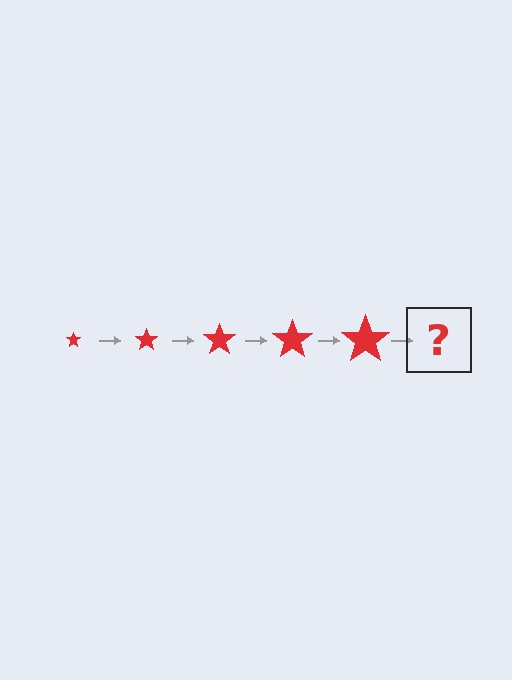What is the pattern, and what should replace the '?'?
The pattern is that the star gets progressively larger each step. The '?' should be a red star, larger than the previous one.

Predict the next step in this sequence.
The next step is a red star, larger than the previous one.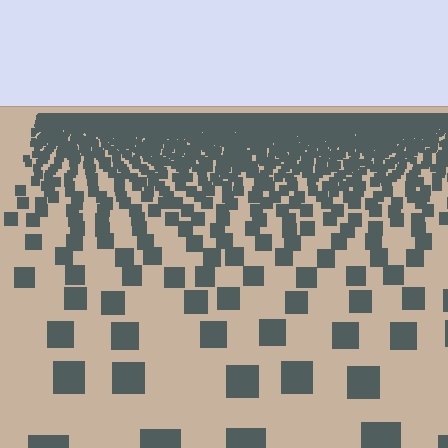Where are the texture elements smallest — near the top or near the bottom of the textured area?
Near the top.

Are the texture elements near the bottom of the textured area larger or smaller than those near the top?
Larger. Near the bottom, elements are closer to the viewer and appear at a bigger on-screen size.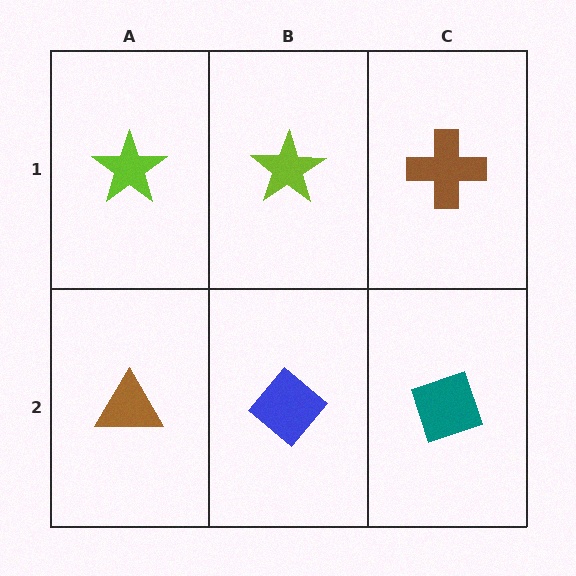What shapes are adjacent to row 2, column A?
A lime star (row 1, column A), a blue diamond (row 2, column B).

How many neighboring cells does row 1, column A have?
2.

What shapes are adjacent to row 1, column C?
A teal diamond (row 2, column C), a lime star (row 1, column B).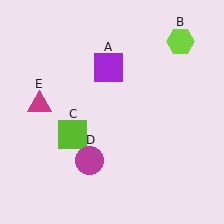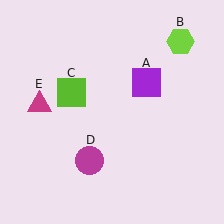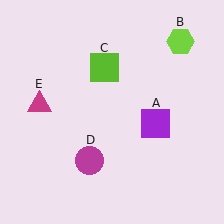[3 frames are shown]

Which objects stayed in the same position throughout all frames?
Lime hexagon (object B) and magenta circle (object D) and magenta triangle (object E) remained stationary.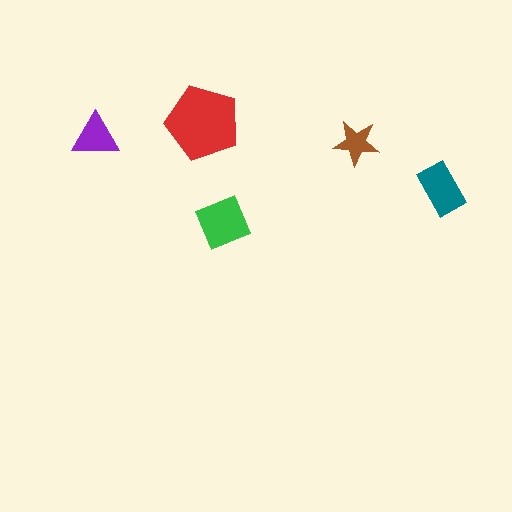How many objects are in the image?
There are 5 objects in the image.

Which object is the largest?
The red pentagon.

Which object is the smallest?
The brown star.